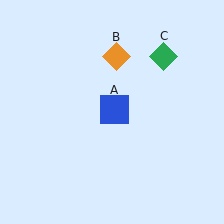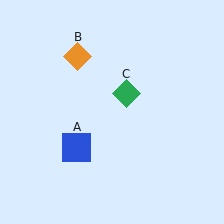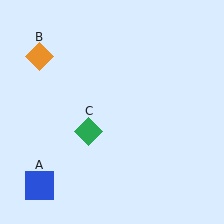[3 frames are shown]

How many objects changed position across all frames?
3 objects changed position: blue square (object A), orange diamond (object B), green diamond (object C).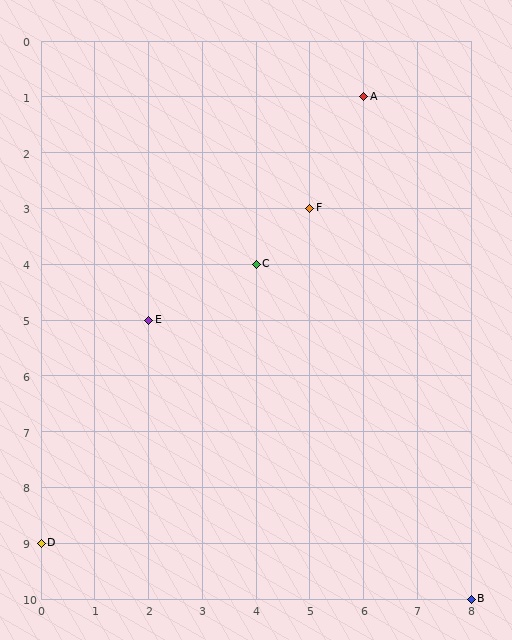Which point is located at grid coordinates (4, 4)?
Point C is at (4, 4).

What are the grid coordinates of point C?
Point C is at grid coordinates (4, 4).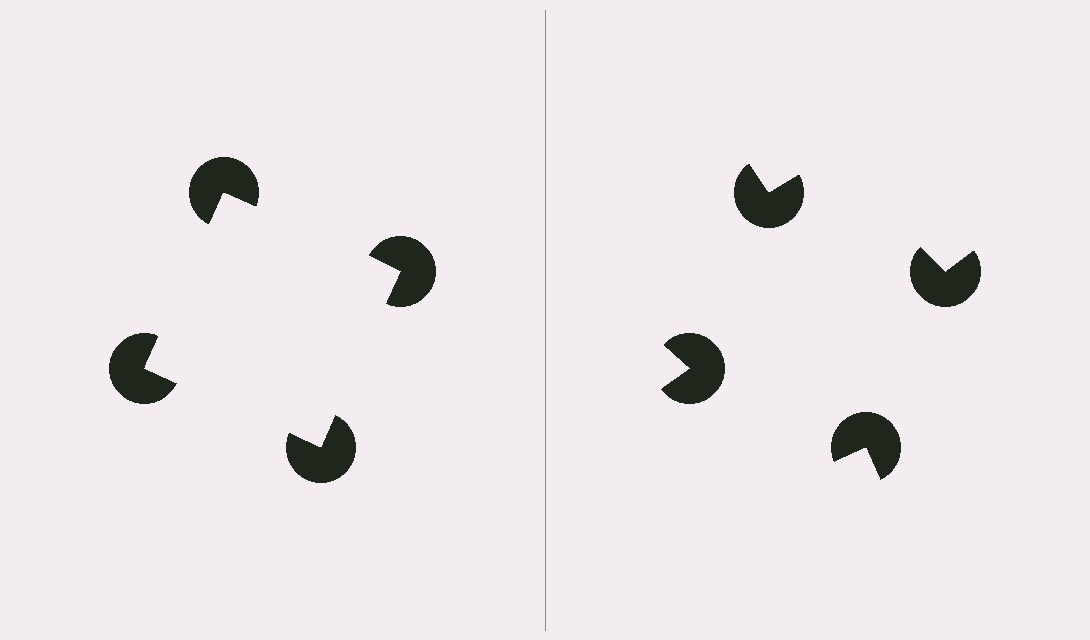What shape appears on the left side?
An illusory square.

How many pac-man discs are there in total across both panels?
8 — 4 on each side.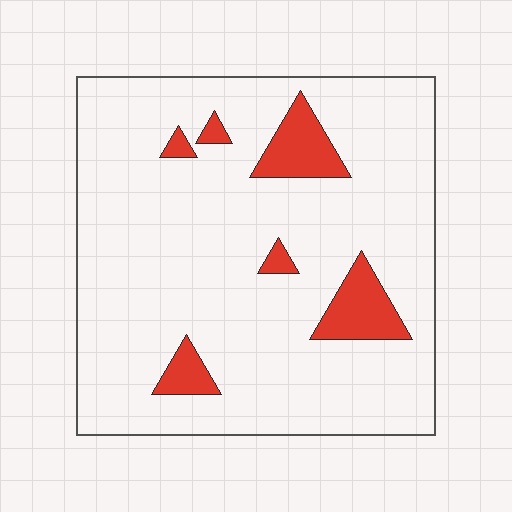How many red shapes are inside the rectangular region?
6.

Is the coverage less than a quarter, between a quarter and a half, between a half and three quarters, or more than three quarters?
Less than a quarter.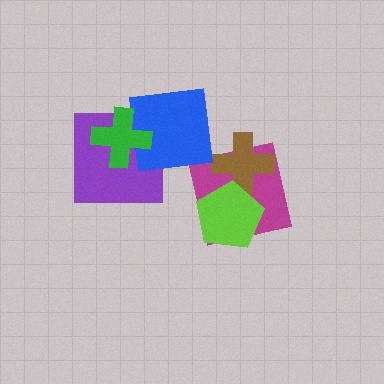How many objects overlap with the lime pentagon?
2 objects overlap with the lime pentagon.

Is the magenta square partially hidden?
Yes, it is partially covered by another shape.